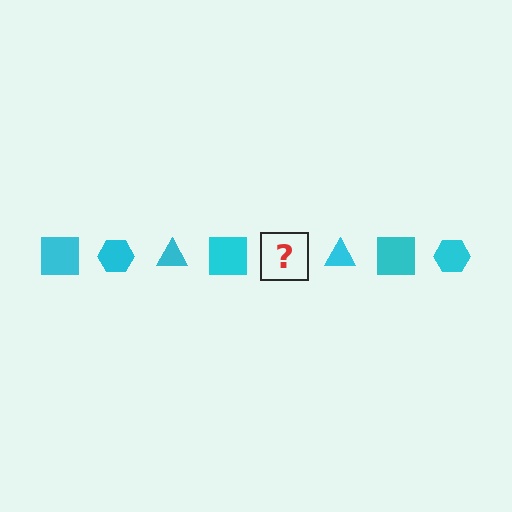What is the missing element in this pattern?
The missing element is a cyan hexagon.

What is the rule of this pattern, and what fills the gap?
The rule is that the pattern cycles through square, hexagon, triangle shapes in cyan. The gap should be filled with a cyan hexagon.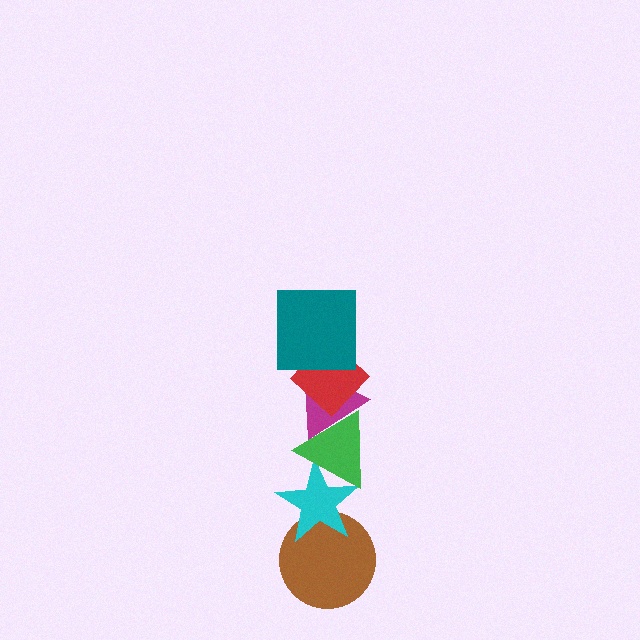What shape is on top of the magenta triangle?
The red diamond is on top of the magenta triangle.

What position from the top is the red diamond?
The red diamond is 2nd from the top.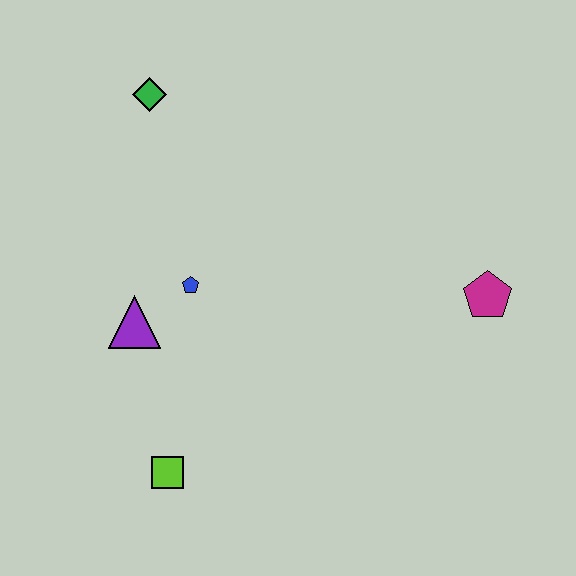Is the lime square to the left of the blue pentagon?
Yes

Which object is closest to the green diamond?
The blue pentagon is closest to the green diamond.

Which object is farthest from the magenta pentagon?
The green diamond is farthest from the magenta pentagon.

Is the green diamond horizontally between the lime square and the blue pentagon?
No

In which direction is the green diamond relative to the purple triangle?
The green diamond is above the purple triangle.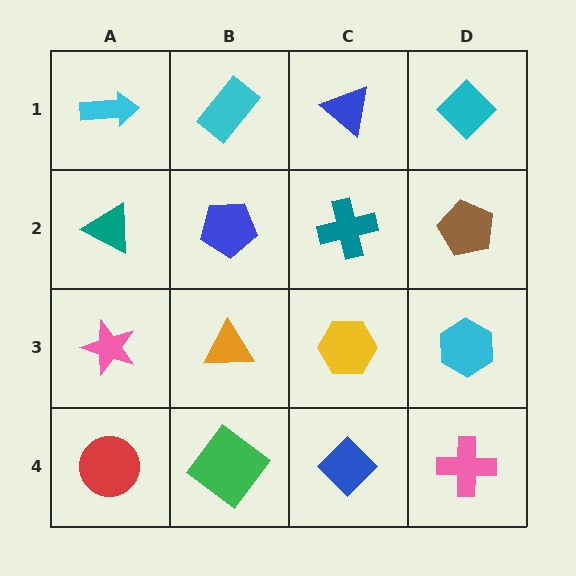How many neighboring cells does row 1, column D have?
2.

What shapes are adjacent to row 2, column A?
A cyan arrow (row 1, column A), a pink star (row 3, column A), a blue pentagon (row 2, column B).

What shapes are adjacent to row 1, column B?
A blue pentagon (row 2, column B), a cyan arrow (row 1, column A), a blue triangle (row 1, column C).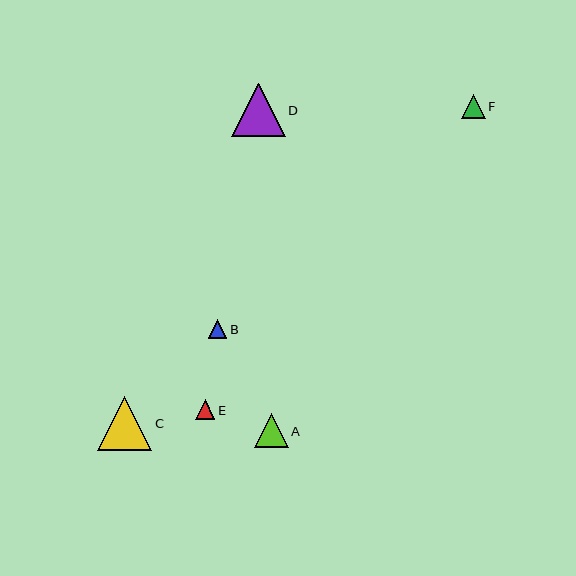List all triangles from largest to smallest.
From largest to smallest: C, D, A, F, E, B.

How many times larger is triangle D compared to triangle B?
Triangle D is approximately 2.9 times the size of triangle B.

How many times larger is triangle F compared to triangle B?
Triangle F is approximately 1.3 times the size of triangle B.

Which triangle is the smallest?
Triangle B is the smallest with a size of approximately 18 pixels.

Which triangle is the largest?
Triangle C is the largest with a size of approximately 54 pixels.